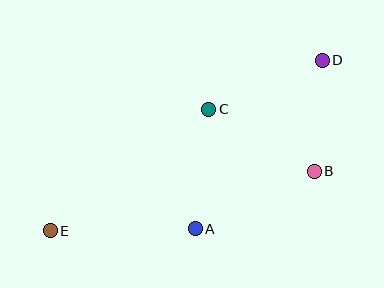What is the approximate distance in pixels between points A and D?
The distance between A and D is approximately 211 pixels.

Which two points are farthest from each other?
Points D and E are farthest from each other.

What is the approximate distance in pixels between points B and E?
The distance between B and E is approximately 271 pixels.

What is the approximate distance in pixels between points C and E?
The distance between C and E is approximately 200 pixels.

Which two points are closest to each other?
Points B and D are closest to each other.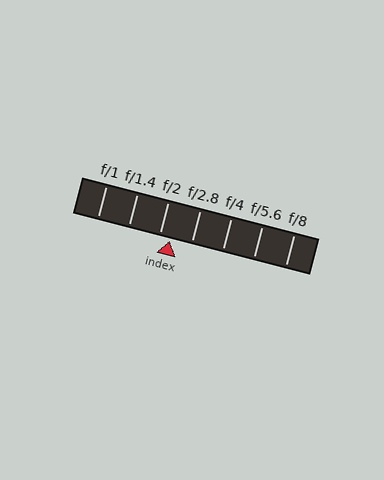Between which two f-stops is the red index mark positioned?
The index mark is between f/2 and f/2.8.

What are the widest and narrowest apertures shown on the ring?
The widest aperture shown is f/1 and the narrowest is f/8.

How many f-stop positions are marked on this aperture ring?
There are 7 f-stop positions marked.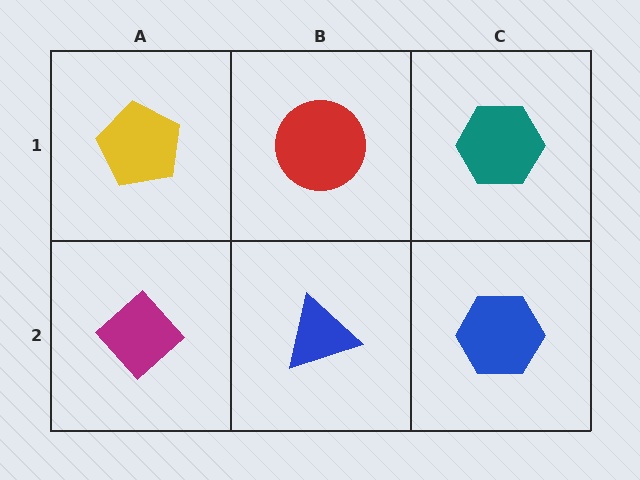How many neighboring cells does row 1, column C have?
2.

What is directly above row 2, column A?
A yellow pentagon.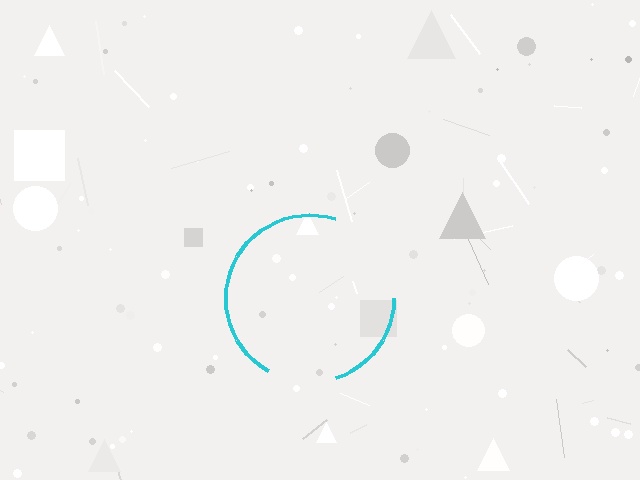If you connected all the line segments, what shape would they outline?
They would outline a circle.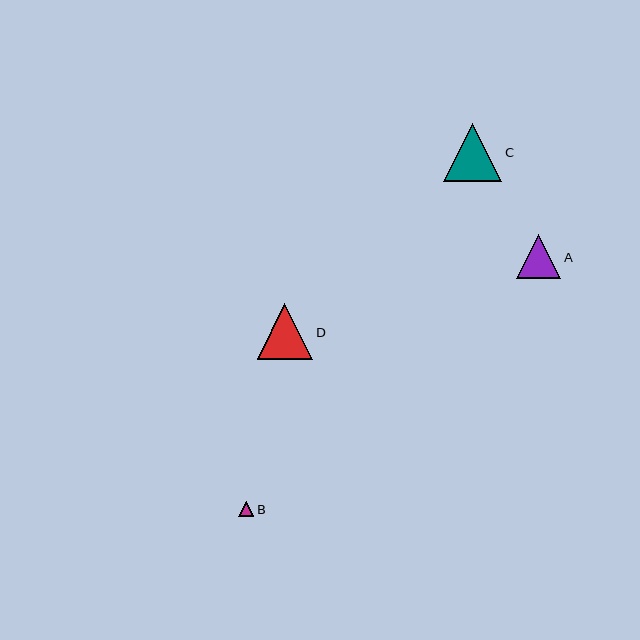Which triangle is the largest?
Triangle C is the largest with a size of approximately 58 pixels.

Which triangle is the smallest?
Triangle B is the smallest with a size of approximately 15 pixels.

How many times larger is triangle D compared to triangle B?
Triangle D is approximately 3.7 times the size of triangle B.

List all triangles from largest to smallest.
From largest to smallest: C, D, A, B.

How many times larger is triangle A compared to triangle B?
Triangle A is approximately 2.9 times the size of triangle B.